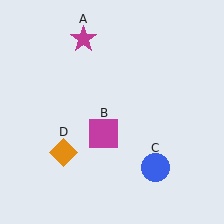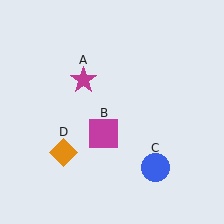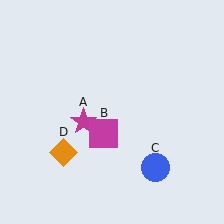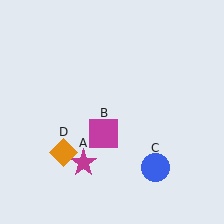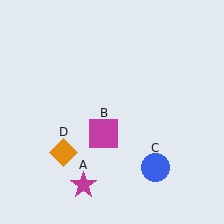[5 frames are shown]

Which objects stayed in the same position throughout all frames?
Magenta square (object B) and blue circle (object C) and orange diamond (object D) remained stationary.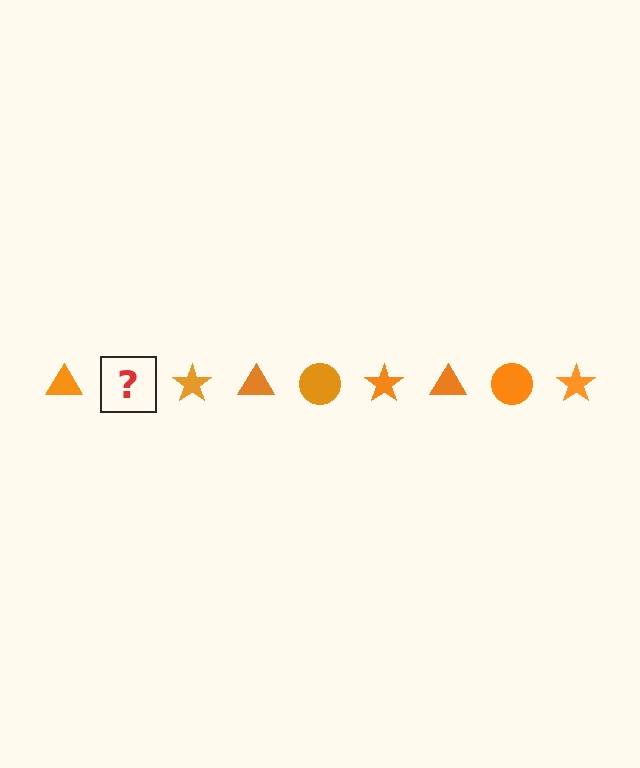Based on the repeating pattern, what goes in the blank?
The blank should be an orange circle.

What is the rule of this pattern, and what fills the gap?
The rule is that the pattern cycles through triangle, circle, star shapes in orange. The gap should be filled with an orange circle.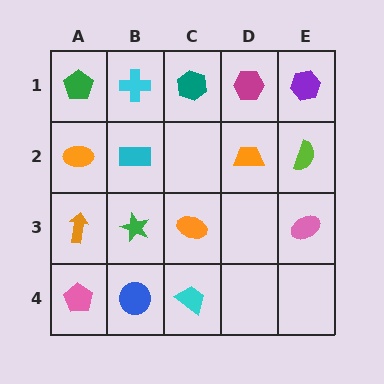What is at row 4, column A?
A pink pentagon.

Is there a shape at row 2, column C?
No, that cell is empty.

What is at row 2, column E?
A lime semicircle.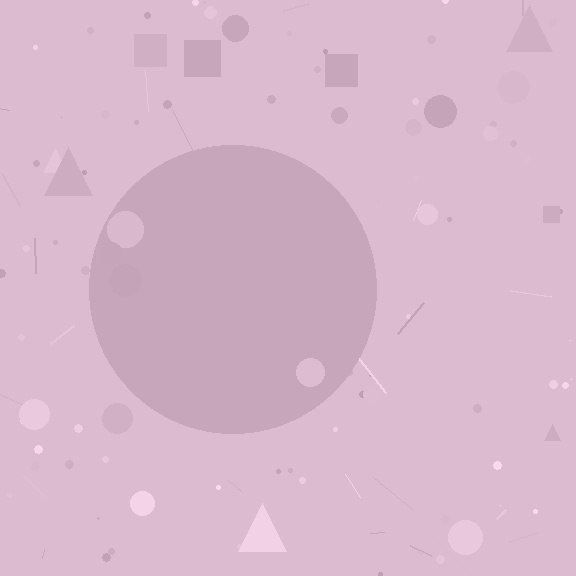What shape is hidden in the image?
A circle is hidden in the image.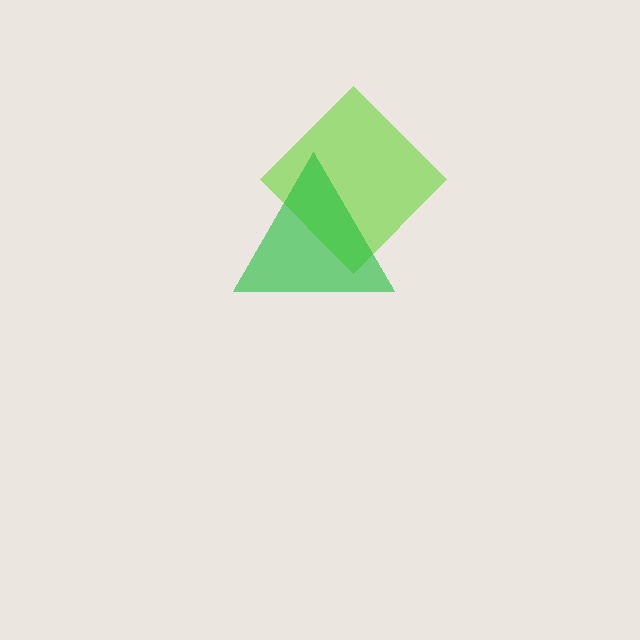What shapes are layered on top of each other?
The layered shapes are: a lime diamond, a green triangle.